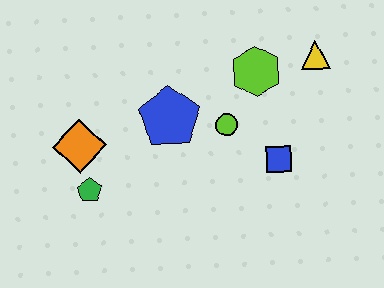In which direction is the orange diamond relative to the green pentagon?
The orange diamond is above the green pentagon.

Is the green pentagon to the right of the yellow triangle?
No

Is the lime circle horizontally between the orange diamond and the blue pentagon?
No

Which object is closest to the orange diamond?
The green pentagon is closest to the orange diamond.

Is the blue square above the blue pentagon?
No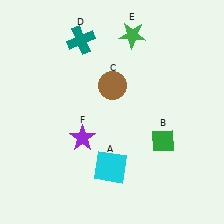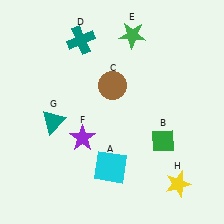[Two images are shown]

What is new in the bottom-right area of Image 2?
A yellow star (H) was added in the bottom-right area of Image 2.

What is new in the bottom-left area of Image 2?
A teal triangle (G) was added in the bottom-left area of Image 2.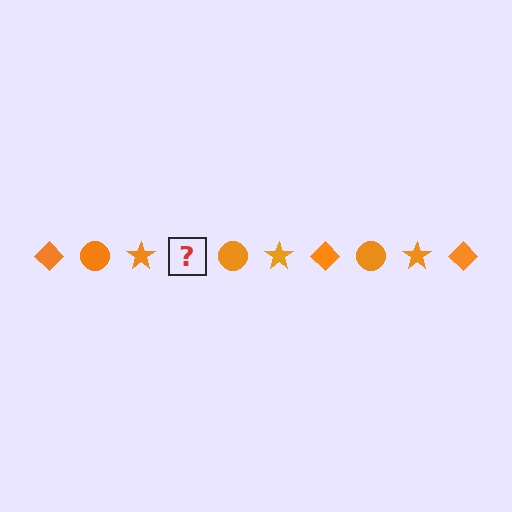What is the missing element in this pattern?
The missing element is an orange diamond.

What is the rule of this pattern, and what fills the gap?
The rule is that the pattern cycles through diamond, circle, star shapes in orange. The gap should be filled with an orange diamond.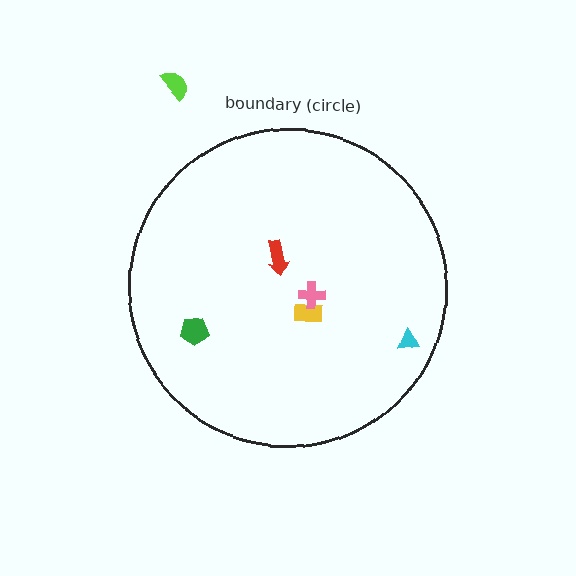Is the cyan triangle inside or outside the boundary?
Inside.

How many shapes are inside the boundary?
5 inside, 1 outside.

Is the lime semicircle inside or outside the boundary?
Outside.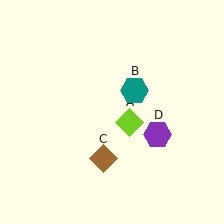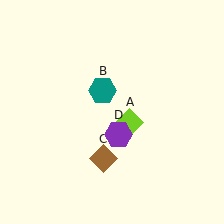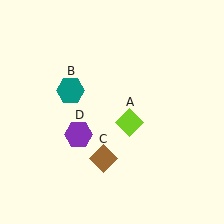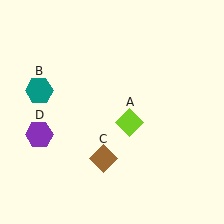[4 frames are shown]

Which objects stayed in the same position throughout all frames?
Lime diamond (object A) and brown diamond (object C) remained stationary.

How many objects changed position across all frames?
2 objects changed position: teal hexagon (object B), purple hexagon (object D).